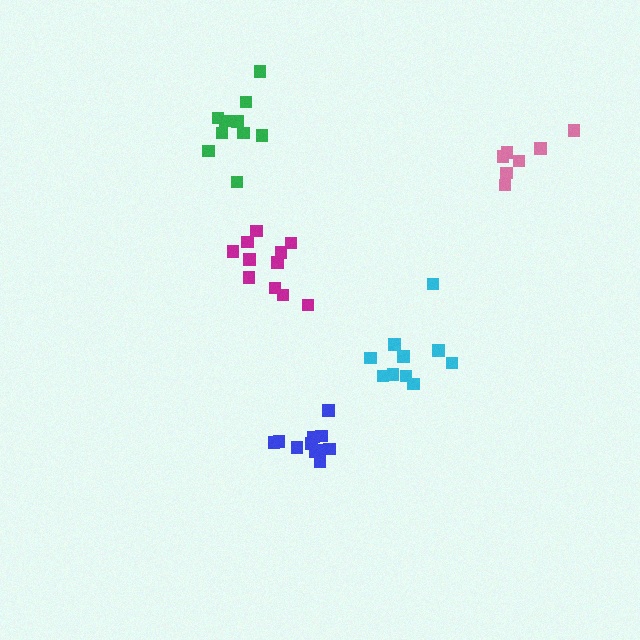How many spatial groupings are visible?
There are 5 spatial groupings.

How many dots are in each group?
Group 1: 10 dots, Group 2: 7 dots, Group 3: 11 dots, Group 4: 12 dots, Group 5: 10 dots (50 total).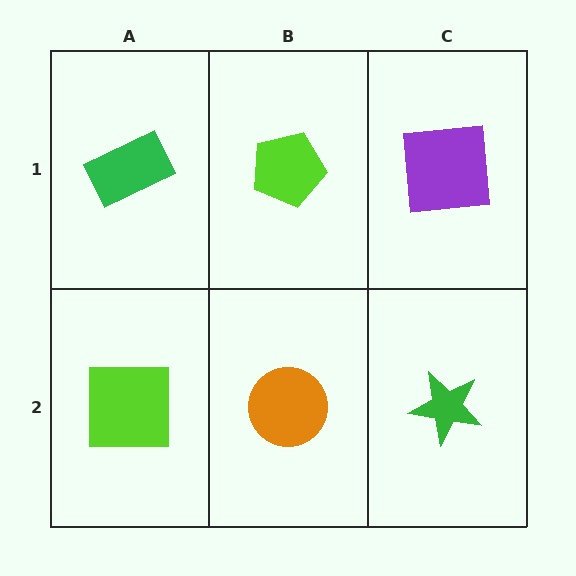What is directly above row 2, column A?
A green rectangle.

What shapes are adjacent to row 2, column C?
A purple square (row 1, column C), an orange circle (row 2, column B).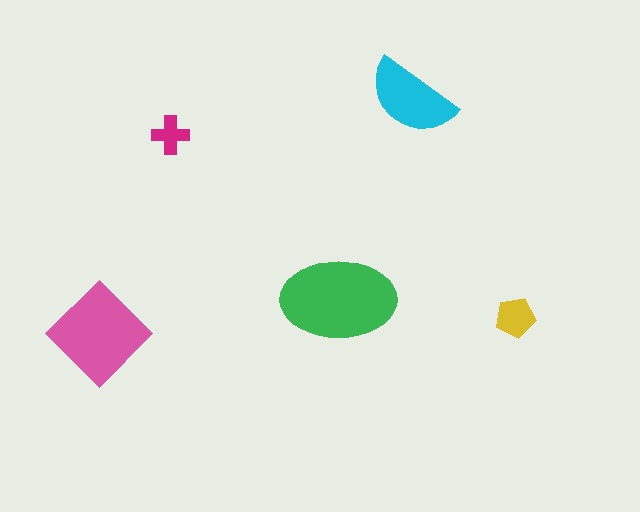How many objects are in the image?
There are 5 objects in the image.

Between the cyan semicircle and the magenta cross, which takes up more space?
The cyan semicircle.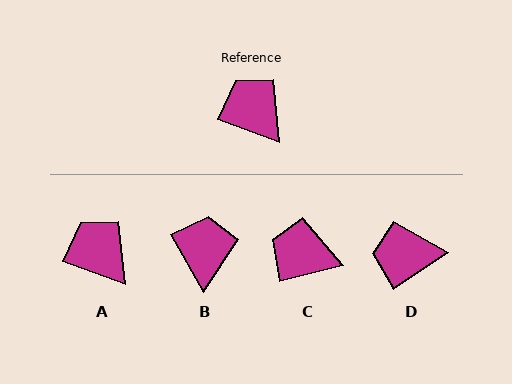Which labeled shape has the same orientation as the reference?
A.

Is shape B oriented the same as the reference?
No, it is off by about 40 degrees.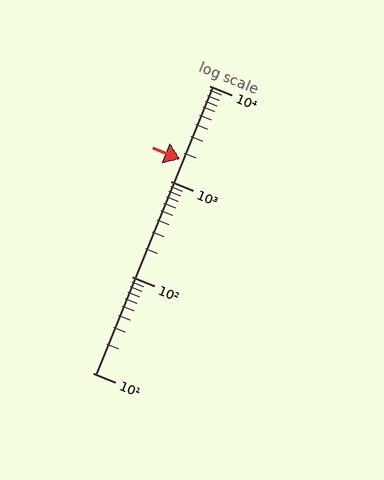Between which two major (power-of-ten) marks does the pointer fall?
The pointer is between 1000 and 10000.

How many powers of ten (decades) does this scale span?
The scale spans 3 decades, from 10 to 10000.